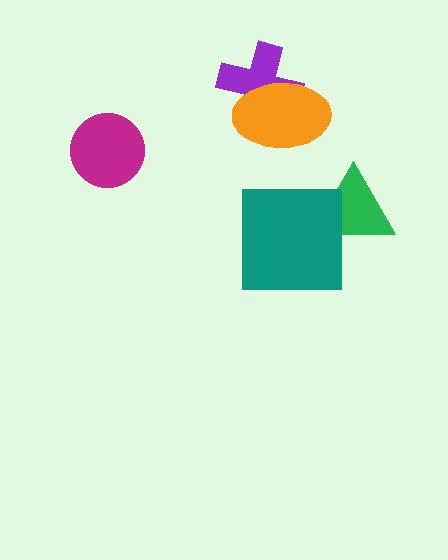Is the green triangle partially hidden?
Yes, it is partially covered by another shape.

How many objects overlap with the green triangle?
1 object overlaps with the green triangle.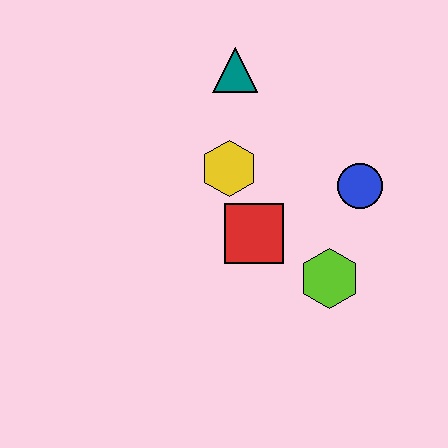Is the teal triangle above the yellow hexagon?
Yes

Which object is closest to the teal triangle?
The yellow hexagon is closest to the teal triangle.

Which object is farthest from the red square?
The teal triangle is farthest from the red square.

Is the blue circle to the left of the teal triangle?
No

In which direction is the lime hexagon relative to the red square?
The lime hexagon is to the right of the red square.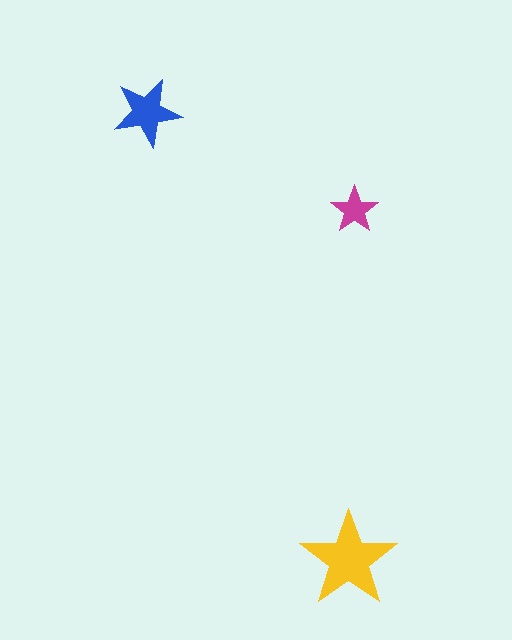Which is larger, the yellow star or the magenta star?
The yellow one.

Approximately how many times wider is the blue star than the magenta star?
About 1.5 times wider.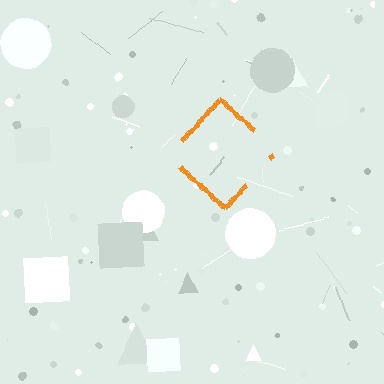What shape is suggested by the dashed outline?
The dashed outline suggests a diamond.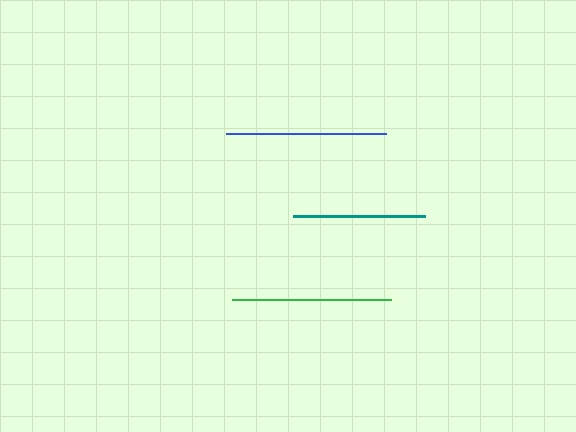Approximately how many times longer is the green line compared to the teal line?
The green line is approximately 1.2 times the length of the teal line.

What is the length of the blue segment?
The blue segment is approximately 160 pixels long.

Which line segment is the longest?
The blue line is the longest at approximately 160 pixels.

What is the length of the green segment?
The green segment is approximately 159 pixels long.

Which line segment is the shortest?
The teal line is the shortest at approximately 132 pixels.